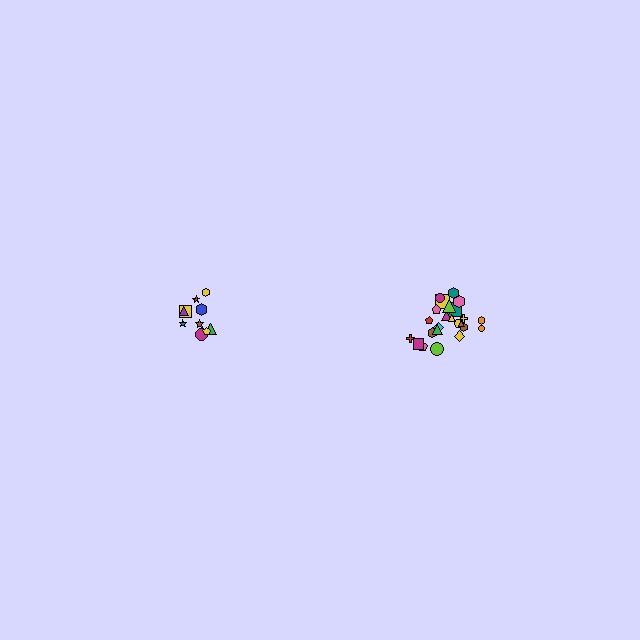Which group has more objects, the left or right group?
The right group.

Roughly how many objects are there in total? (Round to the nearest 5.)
Roughly 35 objects in total.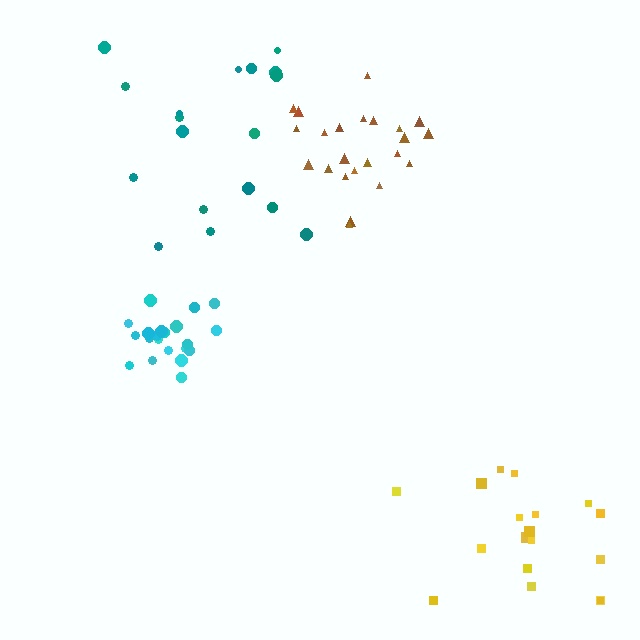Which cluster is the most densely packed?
Cyan.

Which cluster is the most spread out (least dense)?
Yellow.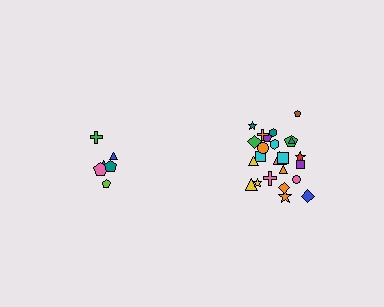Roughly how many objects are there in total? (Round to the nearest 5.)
Roughly 30 objects in total.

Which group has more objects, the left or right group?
The right group.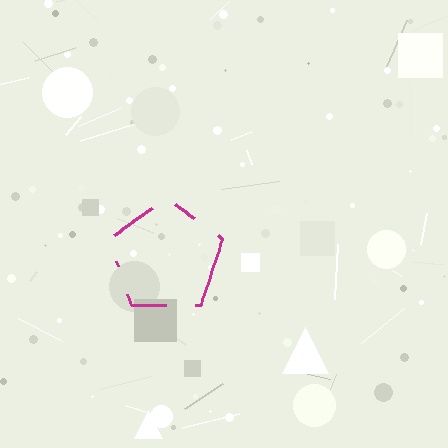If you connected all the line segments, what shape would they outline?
They would outline a pentagon.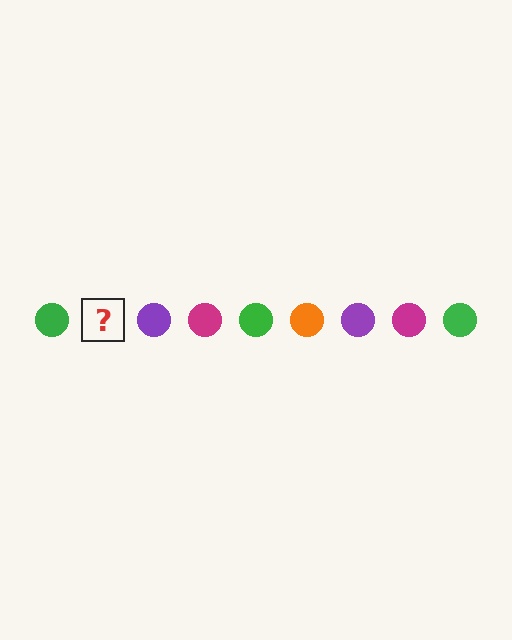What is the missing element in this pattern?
The missing element is an orange circle.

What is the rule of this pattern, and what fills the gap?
The rule is that the pattern cycles through green, orange, purple, magenta circles. The gap should be filled with an orange circle.